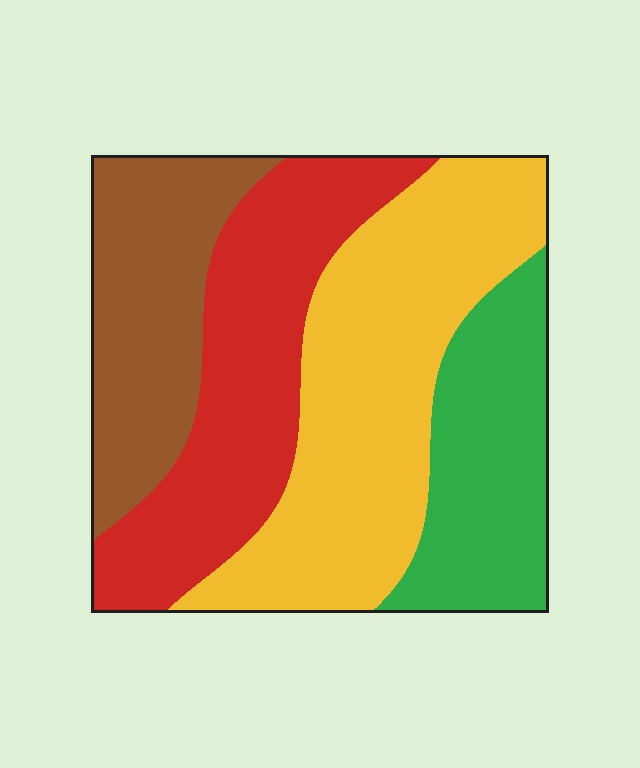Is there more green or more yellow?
Yellow.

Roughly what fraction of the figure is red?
Red takes up between a quarter and a half of the figure.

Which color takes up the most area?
Yellow, at roughly 35%.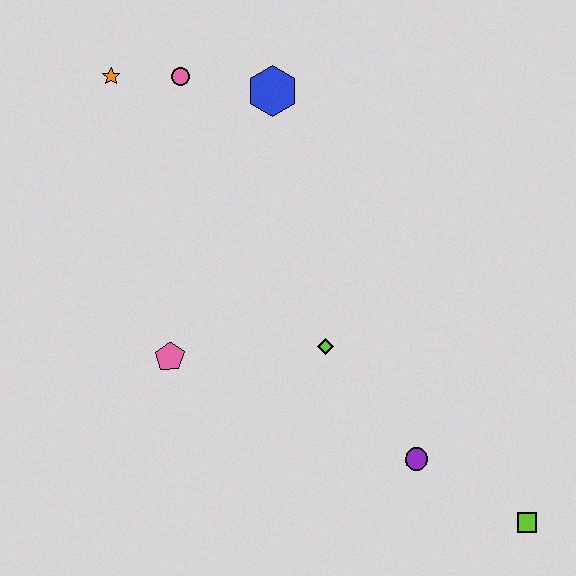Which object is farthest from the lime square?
The orange star is farthest from the lime square.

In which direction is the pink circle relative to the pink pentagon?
The pink circle is above the pink pentagon.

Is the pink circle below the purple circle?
No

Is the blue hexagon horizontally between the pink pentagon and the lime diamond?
Yes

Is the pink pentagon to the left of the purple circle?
Yes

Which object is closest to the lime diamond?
The purple circle is closest to the lime diamond.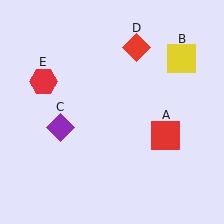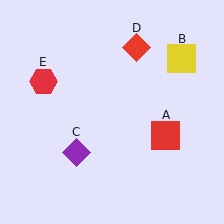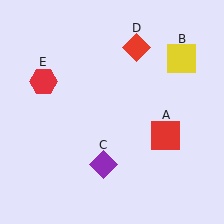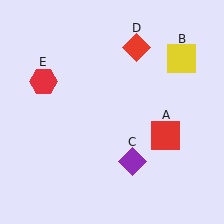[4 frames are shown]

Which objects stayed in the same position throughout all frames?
Red square (object A) and yellow square (object B) and red diamond (object D) and red hexagon (object E) remained stationary.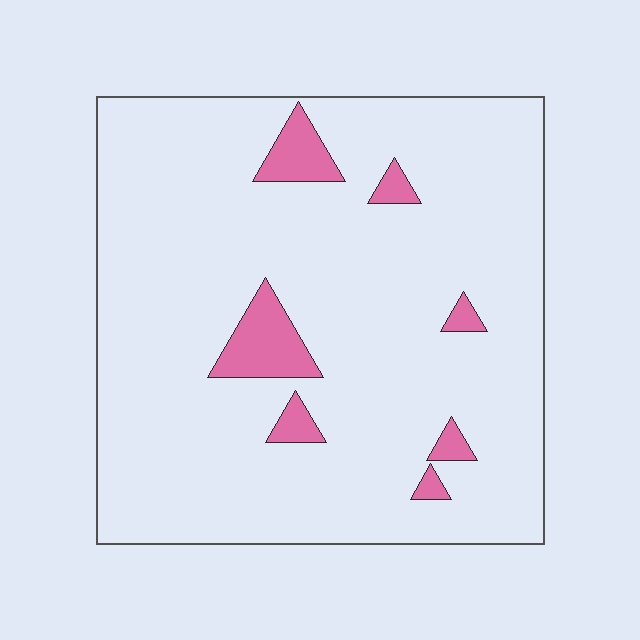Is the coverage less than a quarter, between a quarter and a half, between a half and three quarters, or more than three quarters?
Less than a quarter.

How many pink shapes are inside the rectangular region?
7.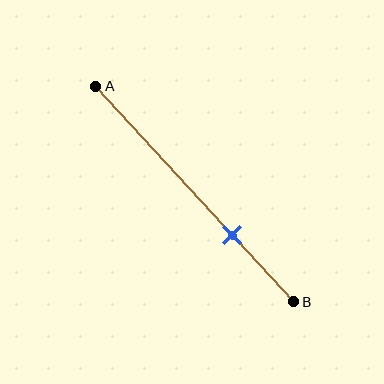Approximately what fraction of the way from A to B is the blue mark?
The blue mark is approximately 70% of the way from A to B.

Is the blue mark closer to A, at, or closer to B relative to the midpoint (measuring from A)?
The blue mark is closer to point B than the midpoint of segment AB.